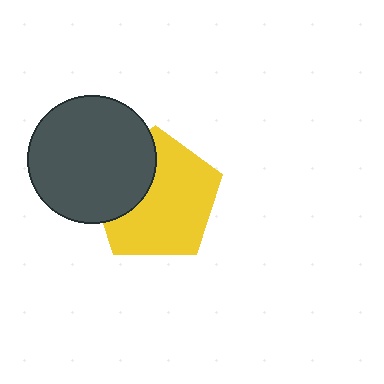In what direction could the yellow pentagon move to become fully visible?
The yellow pentagon could move right. That would shift it out from behind the dark gray circle entirely.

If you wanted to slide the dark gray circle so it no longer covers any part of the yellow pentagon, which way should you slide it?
Slide it left — that is the most direct way to separate the two shapes.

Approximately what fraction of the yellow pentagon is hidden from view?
Roughly 31% of the yellow pentagon is hidden behind the dark gray circle.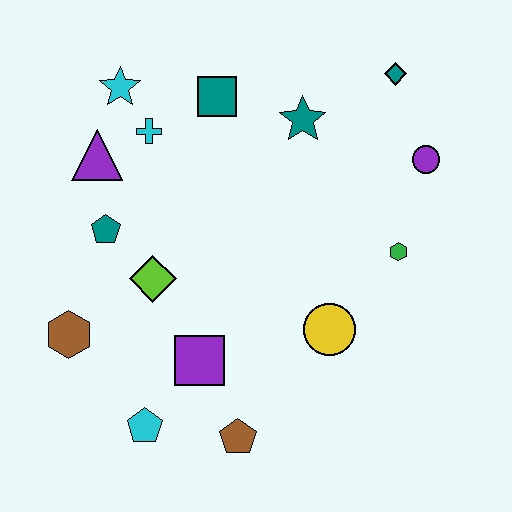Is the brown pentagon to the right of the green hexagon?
No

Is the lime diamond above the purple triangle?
No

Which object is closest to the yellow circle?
The green hexagon is closest to the yellow circle.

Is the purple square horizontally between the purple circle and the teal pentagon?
Yes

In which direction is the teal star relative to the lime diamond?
The teal star is above the lime diamond.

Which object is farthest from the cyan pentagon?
The teal diamond is farthest from the cyan pentagon.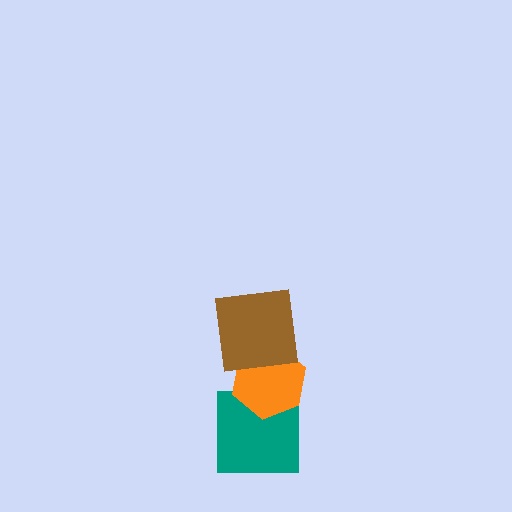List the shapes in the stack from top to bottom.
From top to bottom: the brown square, the orange hexagon, the teal square.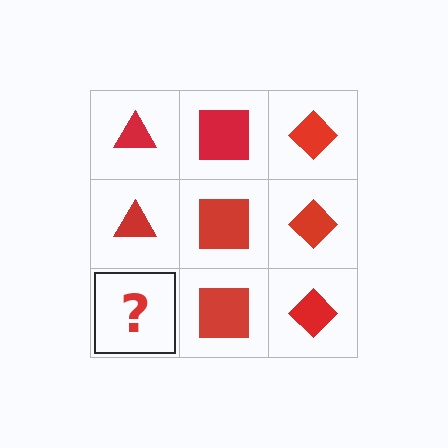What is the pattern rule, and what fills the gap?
The rule is that each column has a consistent shape. The gap should be filled with a red triangle.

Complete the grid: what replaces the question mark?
The question mark should be replaced with a red triangle.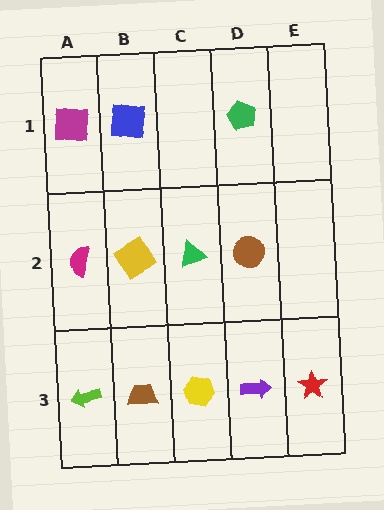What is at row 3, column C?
A yellow hexagon.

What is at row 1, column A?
A magenta square.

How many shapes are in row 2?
4 shapes.